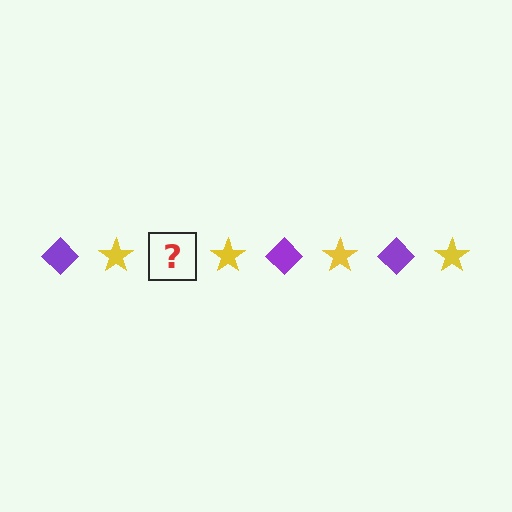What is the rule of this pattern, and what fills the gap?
The rule is that the pattern alternates between purple diamond and yellow star. The gap should be filled with a purple diamond.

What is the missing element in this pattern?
The missing element is a purple diamond.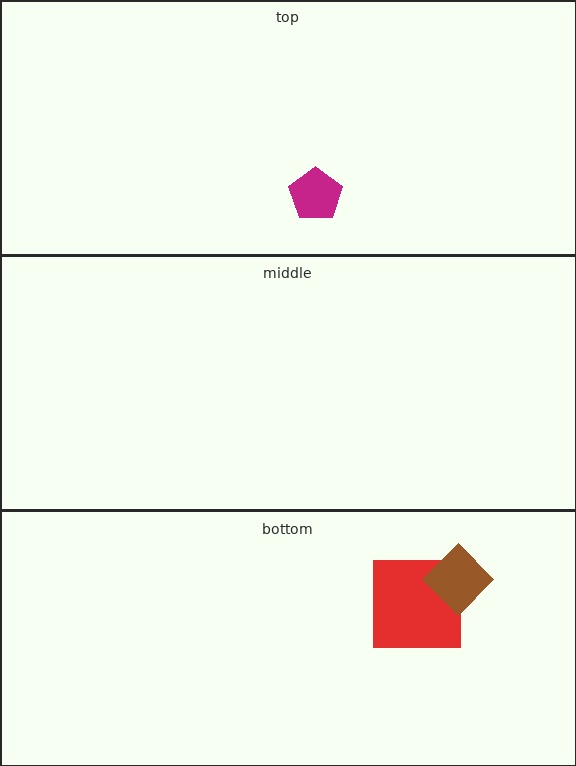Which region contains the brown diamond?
The bottom region.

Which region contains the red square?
The bottom region.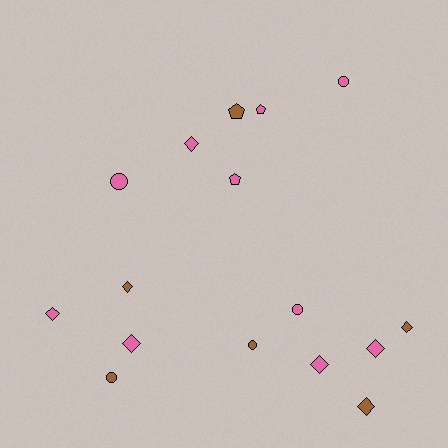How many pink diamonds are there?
There are 5 pink diamonds.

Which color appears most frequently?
Pink, with 10 objects.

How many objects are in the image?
There are 16 objects.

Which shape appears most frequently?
Diamond, with 8 objects.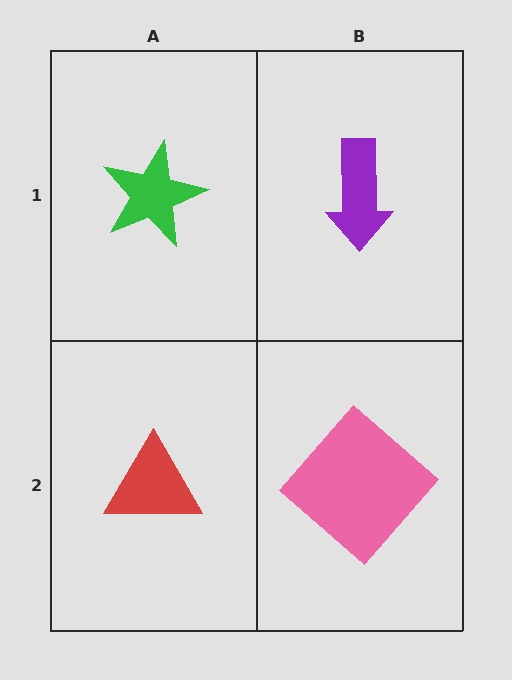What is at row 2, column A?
A red triangle.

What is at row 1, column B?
A purple arrow.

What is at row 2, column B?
A pink diamond.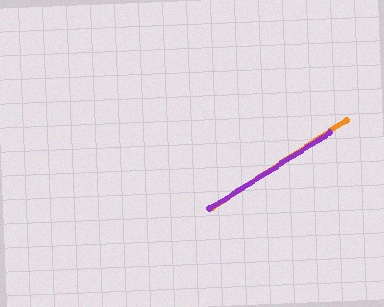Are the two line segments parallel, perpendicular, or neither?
Parallel — their directions differ by only 1.0°.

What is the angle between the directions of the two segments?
Approximately 1 degree.